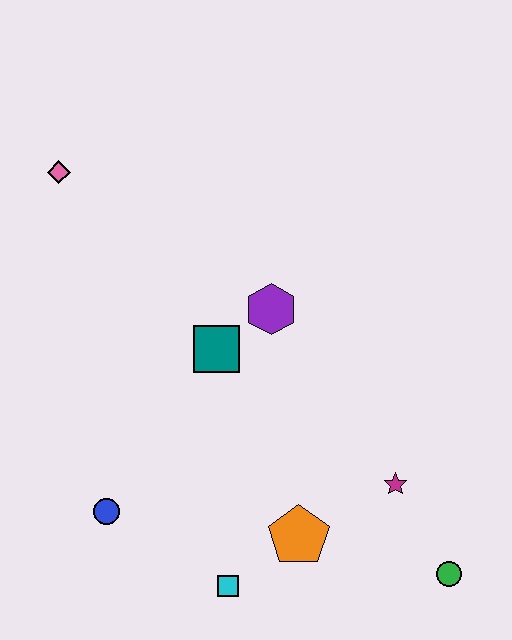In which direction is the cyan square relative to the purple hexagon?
The cyan square is below the purple hexagon.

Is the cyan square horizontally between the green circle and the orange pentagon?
No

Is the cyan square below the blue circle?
Yes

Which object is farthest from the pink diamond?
The green circle is farthest from the pink diamond.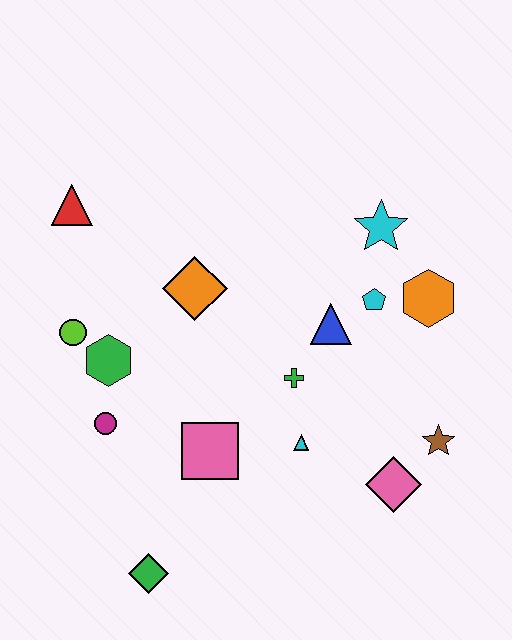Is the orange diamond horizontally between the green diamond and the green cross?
Yes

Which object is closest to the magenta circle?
The green hexagon is closest to the magenta circle.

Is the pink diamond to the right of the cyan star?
Yes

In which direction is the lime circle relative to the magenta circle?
The lime circle is above the magenta circle.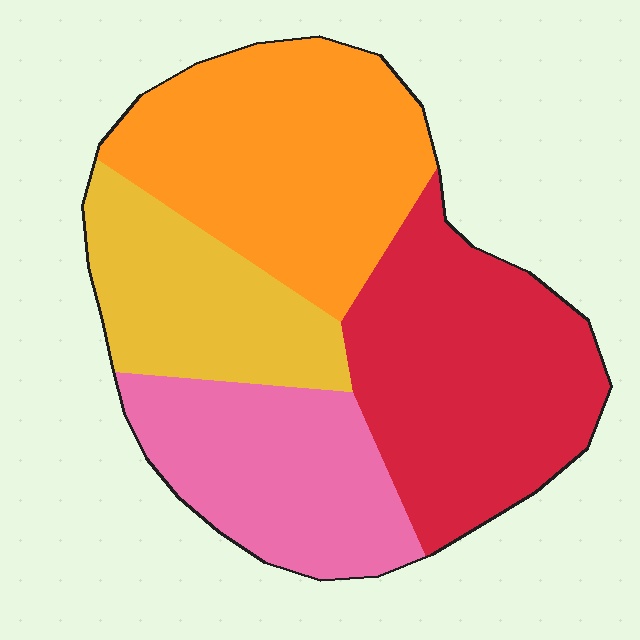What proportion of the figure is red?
Red takes up about one third (1/3) of the figure.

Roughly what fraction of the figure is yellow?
Yellow takes up about one sixth (1/6) of the figure.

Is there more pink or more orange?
Orange.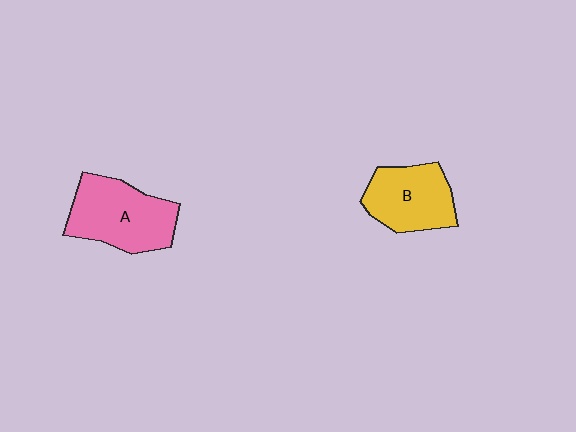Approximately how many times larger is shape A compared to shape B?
Approximately 1.2 times.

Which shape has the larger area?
Shape A (pink).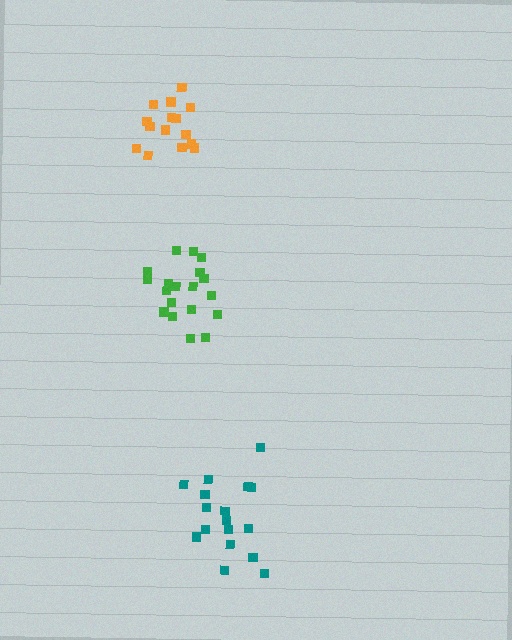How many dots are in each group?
Group 1: 16 dots, Group 2: 17 dots, Group 3: 19 dots (52 total).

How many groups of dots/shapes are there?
There are 3 groups.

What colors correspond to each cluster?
The clusters are colored: orange, teal, green.